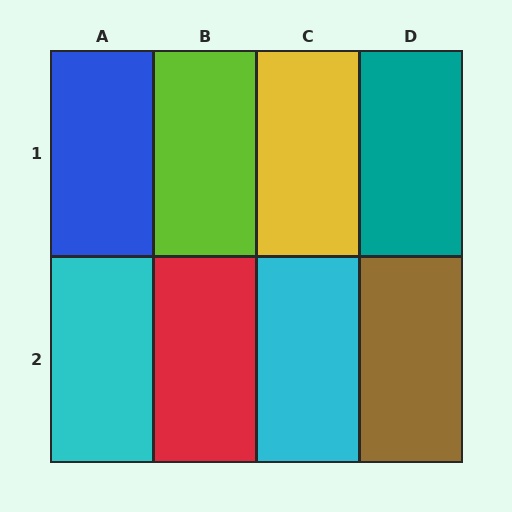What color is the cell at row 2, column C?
Cyan.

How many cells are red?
1 cell is red.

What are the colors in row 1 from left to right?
Blue, lime, yellow, teal.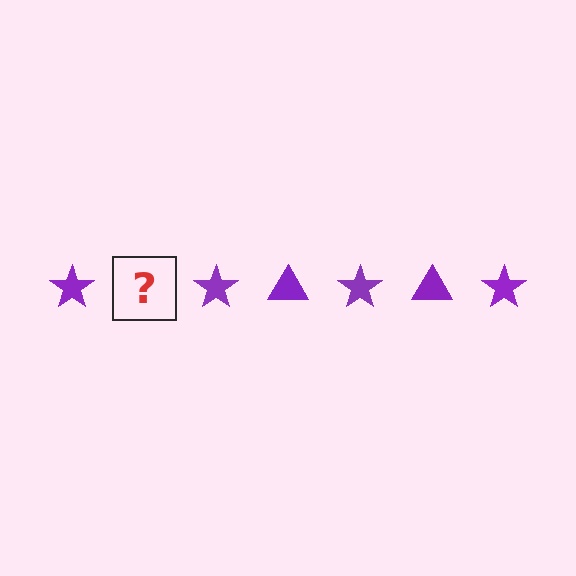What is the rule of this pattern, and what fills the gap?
The rule is that the pattern cycles through star, triangle shapes in purple. The gap should be filled with a purple triangle.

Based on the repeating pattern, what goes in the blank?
The blank should be a purple triangle.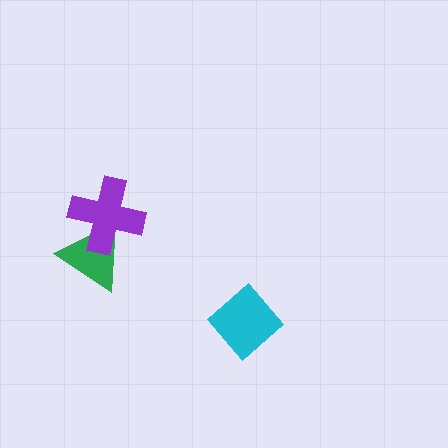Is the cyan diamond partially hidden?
No, no other shape covers it.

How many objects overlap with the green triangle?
1 object overlaps with the green triangle.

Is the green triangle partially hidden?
Yes, it is partially covered by another shape.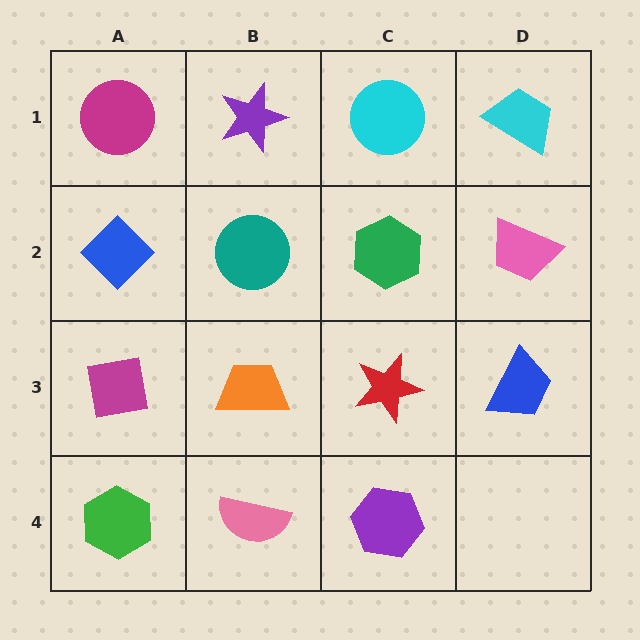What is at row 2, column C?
A green hexagon.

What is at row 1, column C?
A cyan circle.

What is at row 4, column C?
A purple hexagon.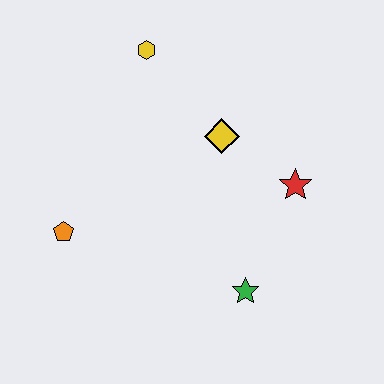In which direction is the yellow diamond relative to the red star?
The yellow diamond is to the left of the red star.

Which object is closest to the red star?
The yellow diamond is closest to the red star.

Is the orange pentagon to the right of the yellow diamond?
No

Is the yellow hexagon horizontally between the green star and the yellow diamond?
No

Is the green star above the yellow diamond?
No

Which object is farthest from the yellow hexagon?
The green star is farthest from the yellow hexagon.